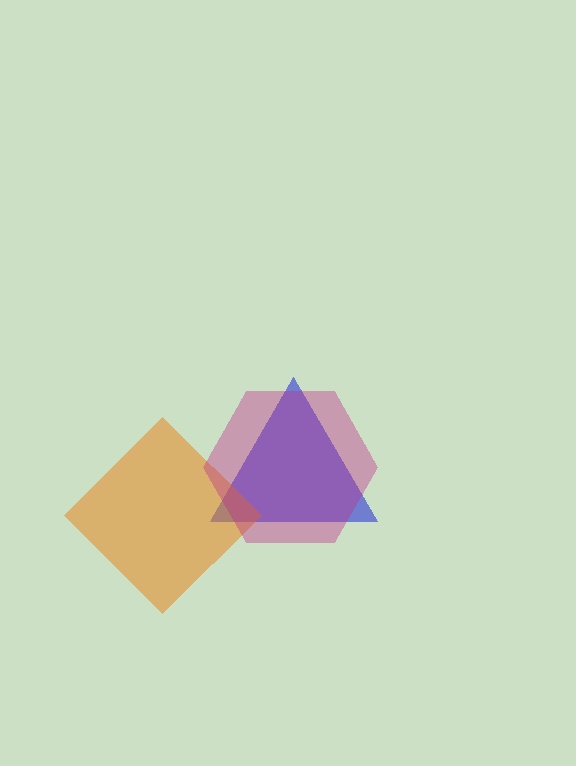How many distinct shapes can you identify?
There are 3 distinct shapes: a blue triangle, an orange diamond, a magenta hexagon.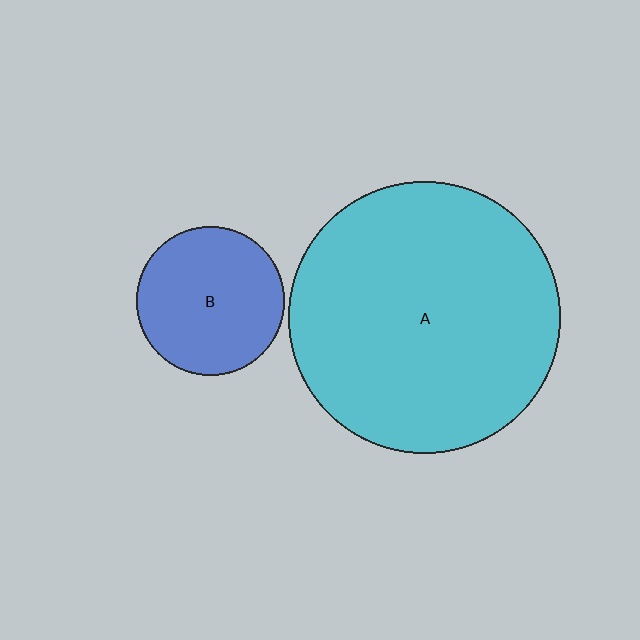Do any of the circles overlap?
No, none of the circles overlap.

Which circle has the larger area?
Circle A (cyan).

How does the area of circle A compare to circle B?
Approximately 3.4 times.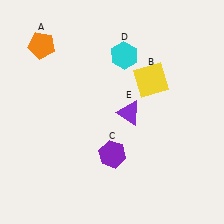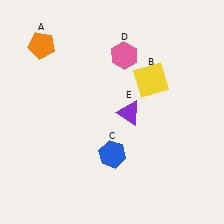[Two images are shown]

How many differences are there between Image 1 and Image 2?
There are 2 differences between the two images.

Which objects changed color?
C changed from purple to blue. D changed from cyan to pink.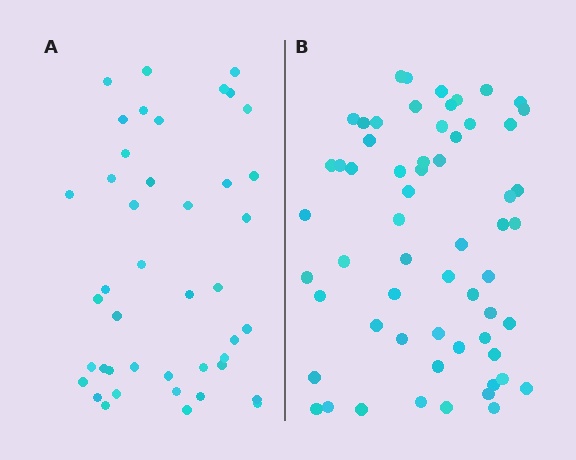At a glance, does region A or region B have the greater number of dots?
Region B (the right region) has more dots.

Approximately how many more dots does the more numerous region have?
Region B has approximately 15 more dots than region A.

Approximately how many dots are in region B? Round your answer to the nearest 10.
About 60 dots.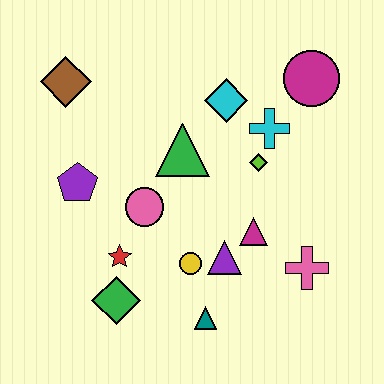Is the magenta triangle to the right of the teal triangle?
Yes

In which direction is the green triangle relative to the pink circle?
The green triangle is above the pink circle.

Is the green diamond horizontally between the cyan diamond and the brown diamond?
Yes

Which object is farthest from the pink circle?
The magenta circle is farthest from the pink circle.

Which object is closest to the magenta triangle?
The purple triangle is closest to the magenta triangle.